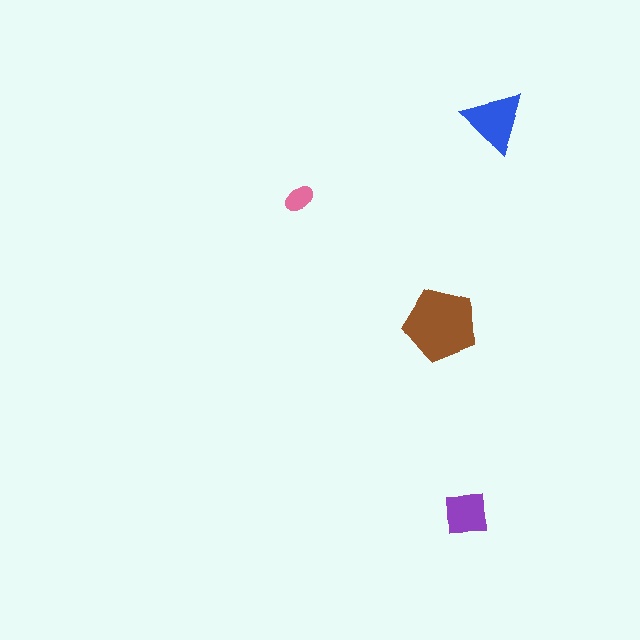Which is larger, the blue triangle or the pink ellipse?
The blue triangle.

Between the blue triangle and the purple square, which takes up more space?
The blue triangle.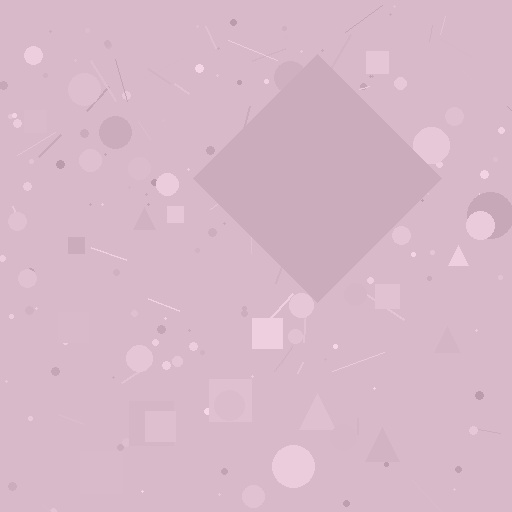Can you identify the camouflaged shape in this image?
The camouflaged shape is a diamond.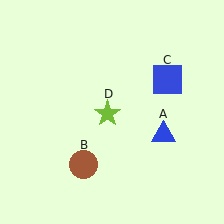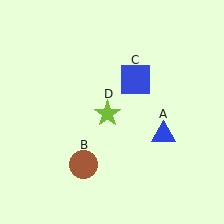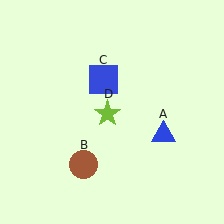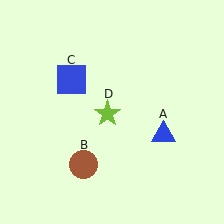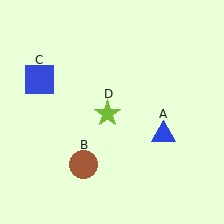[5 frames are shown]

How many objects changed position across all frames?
1 object changed position: blue square (object C).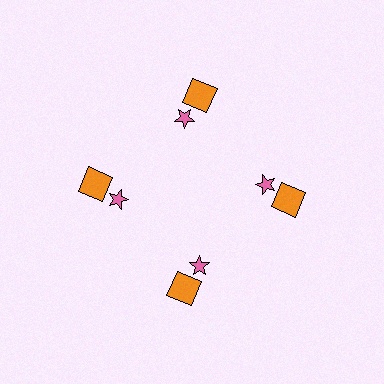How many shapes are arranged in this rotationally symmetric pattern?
There are 8 shapes, arranged in 4 groups of 2.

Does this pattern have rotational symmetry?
Yes, this pattern has 4-fold rotational symmetry. It looks the same after rotating 90 degrees around the center.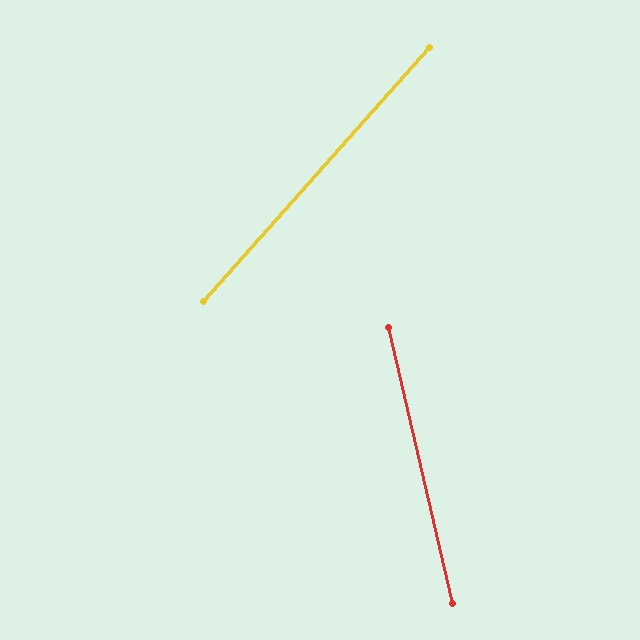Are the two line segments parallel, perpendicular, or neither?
Neither parallel nor perpendicular — they differ by about 55°.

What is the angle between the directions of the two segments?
Approximately 55 degrees.